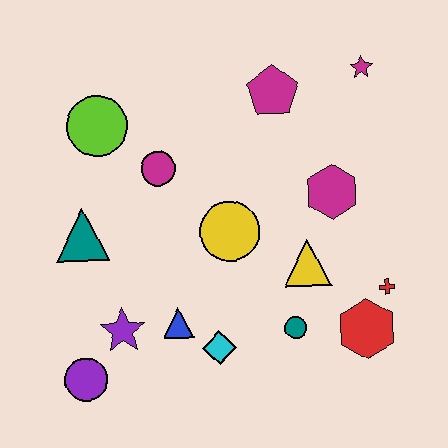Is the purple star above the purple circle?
Yes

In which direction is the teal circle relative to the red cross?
The teal circle is to the left of the red cross.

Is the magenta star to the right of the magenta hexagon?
Yes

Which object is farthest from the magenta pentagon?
The purple circle is farthest from the magenta pentagon.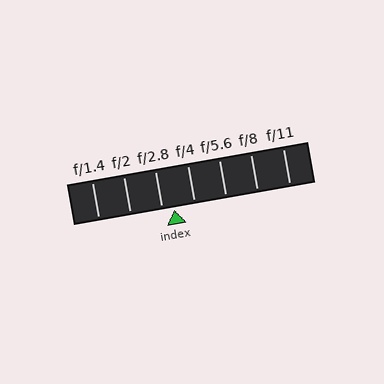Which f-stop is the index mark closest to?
The index mark is closest to f/2.8.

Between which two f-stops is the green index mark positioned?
The index mark is between f/2.8 and f/4.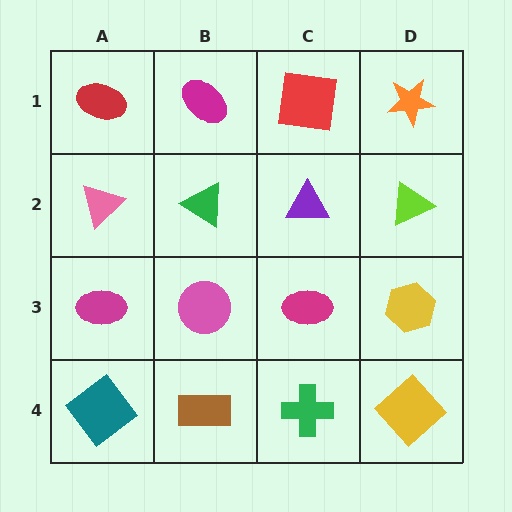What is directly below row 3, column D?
A yellow diamond.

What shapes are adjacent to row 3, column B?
A green triangle (row 2, column B), a brown rectangle (row 4, column B), a magenta ellipse (row 3, column A), a magenta ellipse (row 3, column C).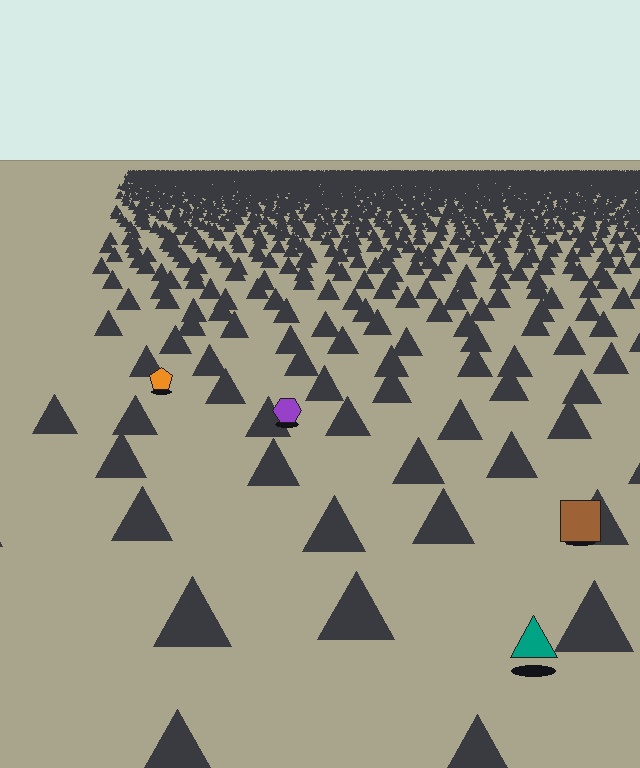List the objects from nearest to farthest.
From nearest to farthest: the teal triangle, the brown square, the purple hexagon, the orange pentagon.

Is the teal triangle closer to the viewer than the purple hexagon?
Yes. The teal triangle is closer — you can tell from the texture gradient: the ground texture is coarser near it.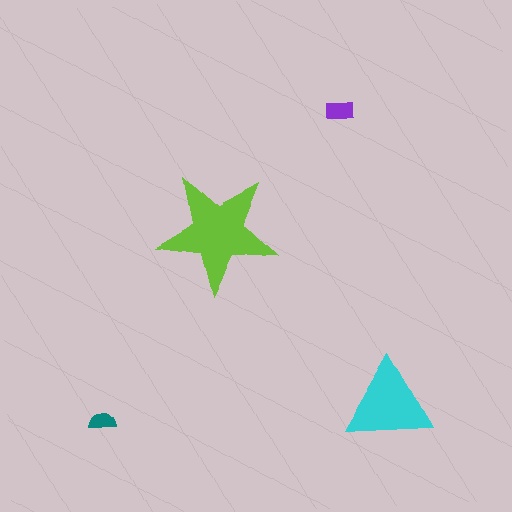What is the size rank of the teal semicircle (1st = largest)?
4th.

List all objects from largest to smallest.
The lime star, the cyan triangle, the purple rectangle, the teal semicircle.